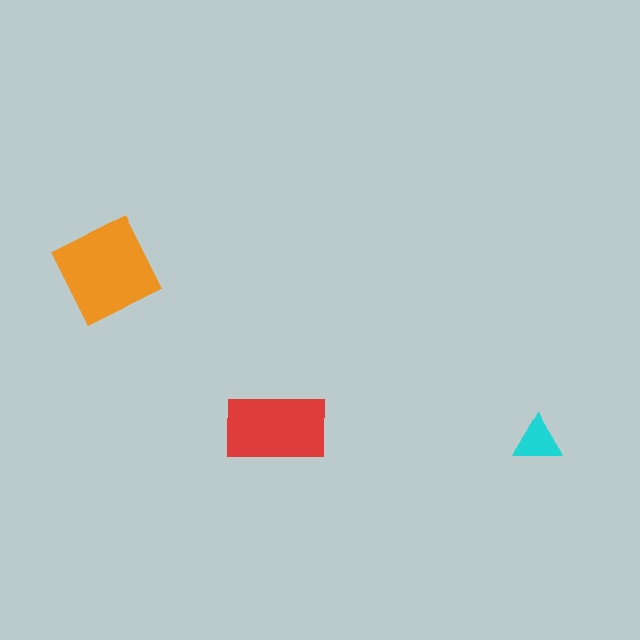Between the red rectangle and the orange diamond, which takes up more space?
The orange diamond.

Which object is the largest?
The orange diamond.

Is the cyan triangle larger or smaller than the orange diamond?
Smaller.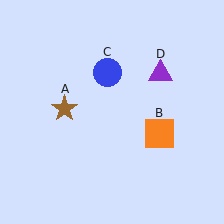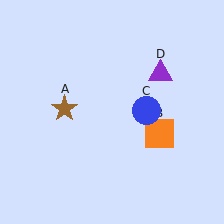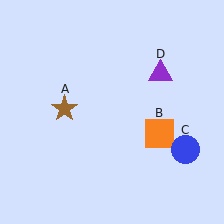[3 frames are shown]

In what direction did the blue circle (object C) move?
The blue circle (object C) moved down and to the right.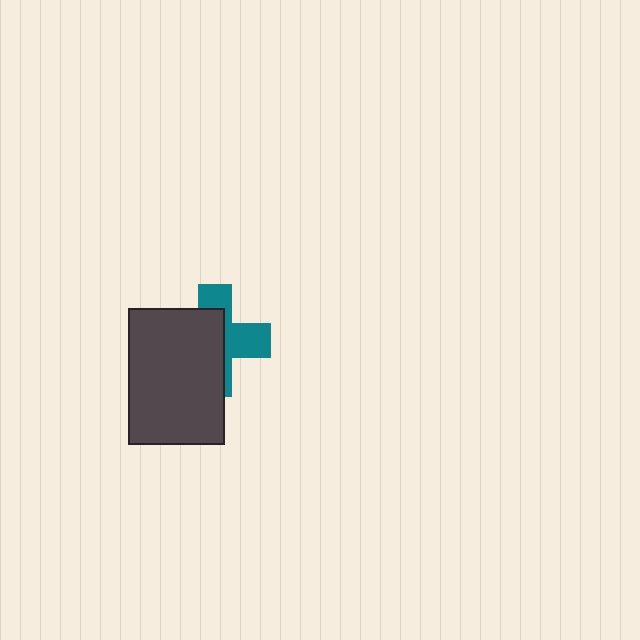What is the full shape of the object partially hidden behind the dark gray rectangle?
The partially hidden object is a teal cross.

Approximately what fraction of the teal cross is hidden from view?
Roughly 58% of the teal cross is hidden behind the dark gray rectangle.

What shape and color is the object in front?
The object in front is a dark gray rectangle.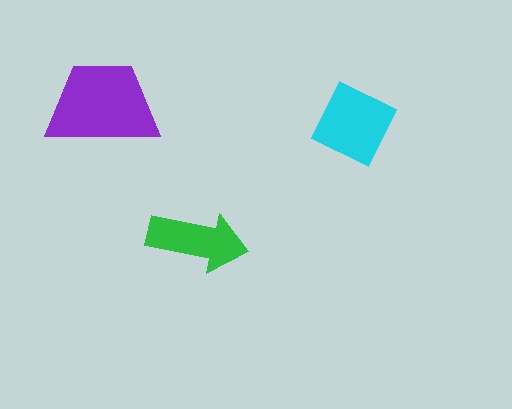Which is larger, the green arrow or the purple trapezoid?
The purple trapezoid.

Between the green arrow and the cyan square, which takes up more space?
The cyan square.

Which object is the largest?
The purple trapezoid.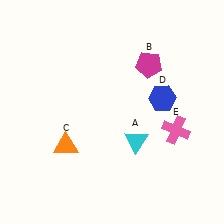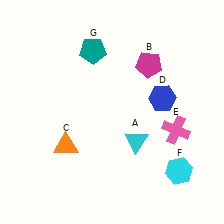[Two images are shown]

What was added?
A cyan hexagon (F), a teal pentagon (G) were added in Image 2.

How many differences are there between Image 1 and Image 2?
There are 2 differences between the two images.